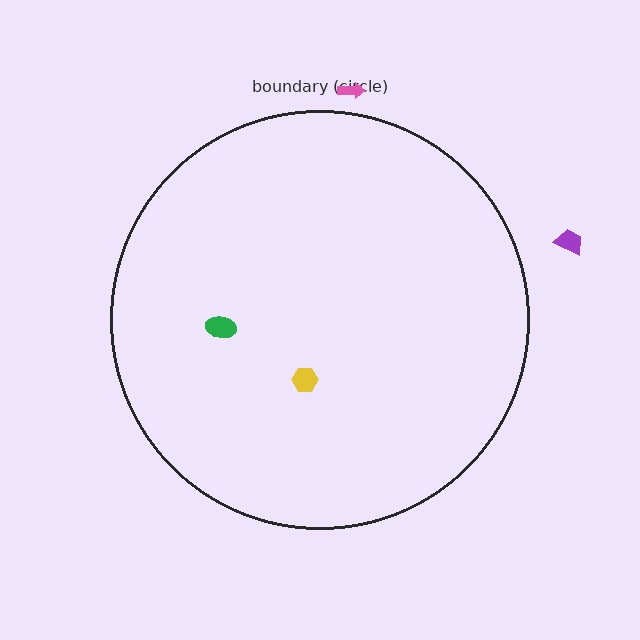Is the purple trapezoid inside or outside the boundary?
Outside.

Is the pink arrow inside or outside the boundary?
Outside.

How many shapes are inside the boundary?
2 inside, 2 outside.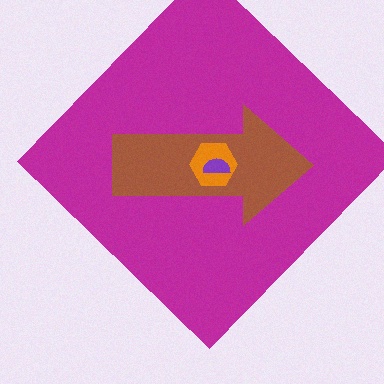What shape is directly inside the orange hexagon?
The purple semicircle.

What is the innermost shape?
The purple semicircle.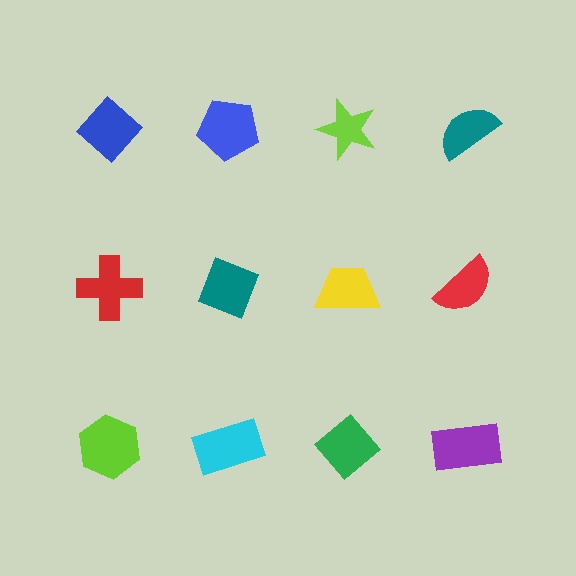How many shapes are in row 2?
4 shapes.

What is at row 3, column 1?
A lime hexagon.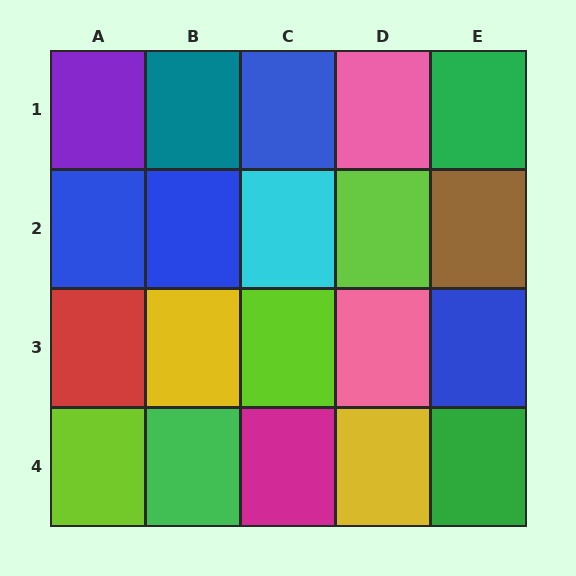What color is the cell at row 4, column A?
Lime.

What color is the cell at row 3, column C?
Lime.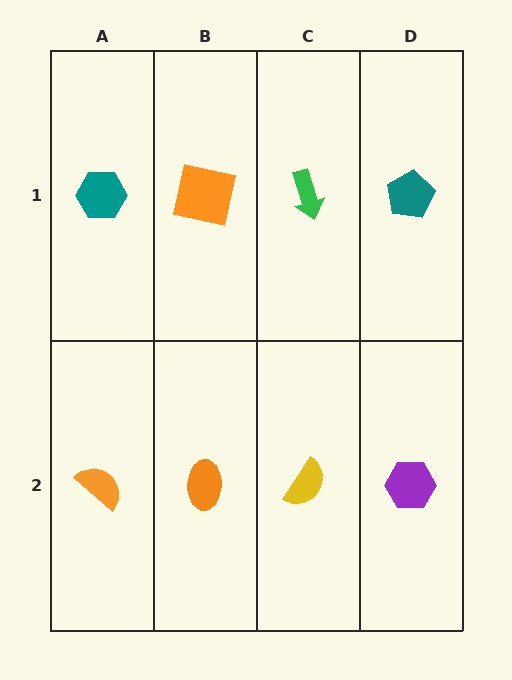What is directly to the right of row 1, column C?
A teal pentagon.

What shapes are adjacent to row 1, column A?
An orange semicircle (row 2, column A), an orange square (row 1, column B).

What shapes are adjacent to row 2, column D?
A teal pentagon (row 1, column D), a yellow semicircle (row 2, column C).